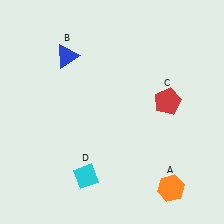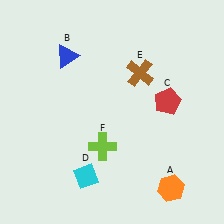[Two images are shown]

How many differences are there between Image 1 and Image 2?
There are 2 differences between the two images.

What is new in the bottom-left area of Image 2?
A lime cross (F) was added in the bottom-left area of Image 2.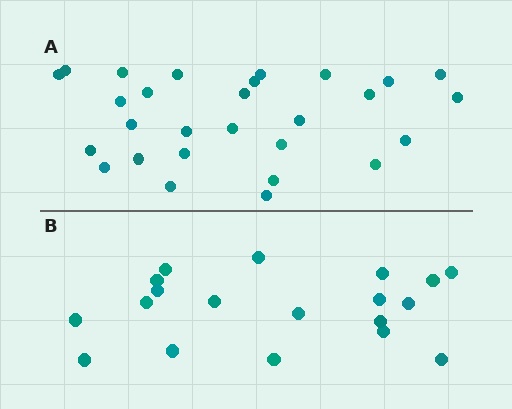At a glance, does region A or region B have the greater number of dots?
Region A (the top region) has more dots.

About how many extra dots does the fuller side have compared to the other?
Region A has roughly 8 or so more dots than region B.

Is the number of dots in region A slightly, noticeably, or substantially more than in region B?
Region A has substantially more. The ratio is roughly 1.5 to 1.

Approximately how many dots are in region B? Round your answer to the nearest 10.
About 20 dots. (The exact count is 19, which rounds to 20.)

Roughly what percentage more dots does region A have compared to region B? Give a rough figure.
About 45% more.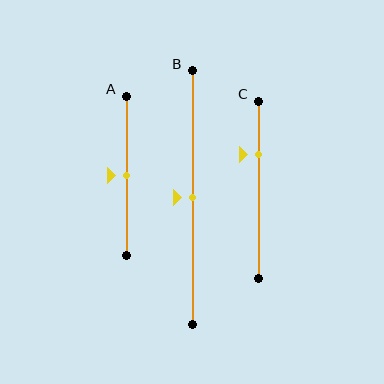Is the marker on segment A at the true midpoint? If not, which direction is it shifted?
Yes, the marker on segment A is at the true midpoint.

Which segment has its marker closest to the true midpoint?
Segment A has its marker closest to the true midpoint.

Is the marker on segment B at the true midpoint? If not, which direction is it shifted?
Yes, the marker on segment B is at the true midpoint.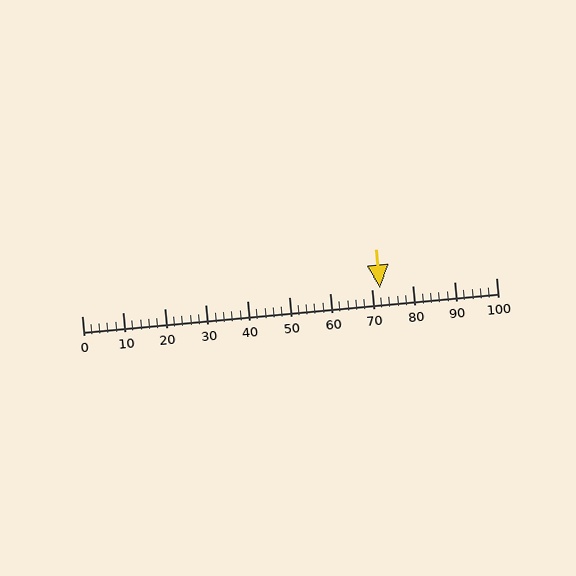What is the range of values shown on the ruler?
The ruler shows values from 0 to 100.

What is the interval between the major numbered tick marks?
The major tick marks are spaced 10 units apart.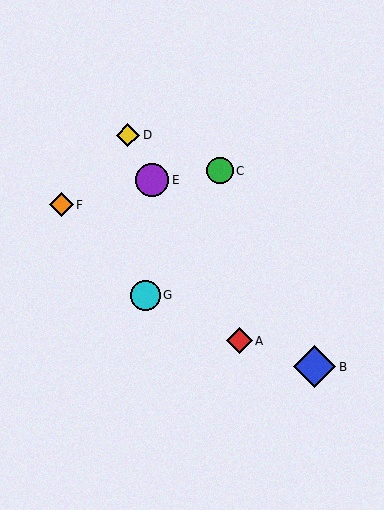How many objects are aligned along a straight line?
3 objects (A, D, E) are aligned along a straight line.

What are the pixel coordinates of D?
Object D is at (128, 135).